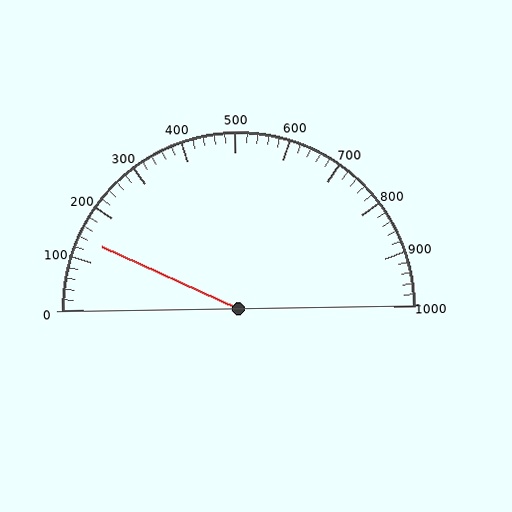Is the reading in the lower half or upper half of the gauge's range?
The reading is in the lower half of the range (0 to 1000).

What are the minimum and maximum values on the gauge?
The gauge ranges from 0 to 1000.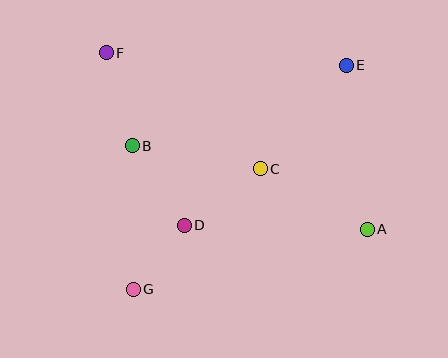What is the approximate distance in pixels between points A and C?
The distance between A and C is approximately 123 pixels.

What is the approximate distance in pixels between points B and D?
The distance between B and D is approximately 95 pixels.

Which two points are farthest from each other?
Points A and F are farthest from each other.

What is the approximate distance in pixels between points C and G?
The distance between C and G is approximately 175 pixels.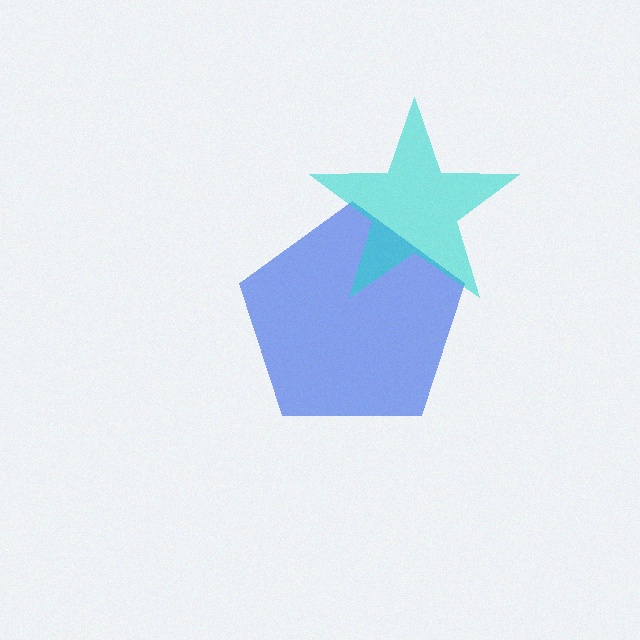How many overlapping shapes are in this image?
There are 2 overlapping shapes in the image.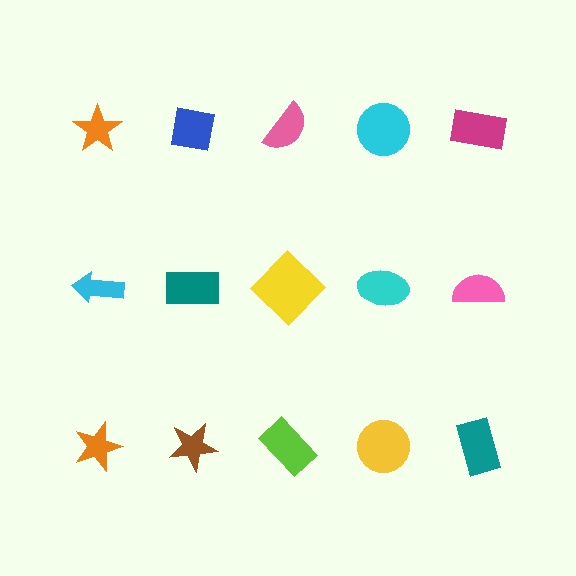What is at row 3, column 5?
A teal rectangle.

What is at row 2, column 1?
A cyan arrow.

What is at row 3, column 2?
A brown star.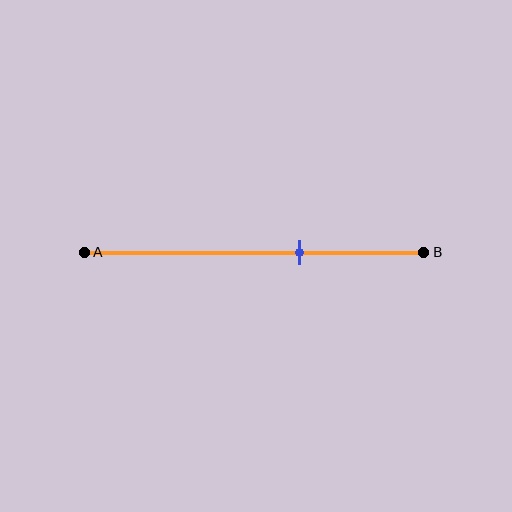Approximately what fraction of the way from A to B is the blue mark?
The blue mark is approximately 65% of the way from A to B.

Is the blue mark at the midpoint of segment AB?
No, the mark is at about 65% from A, not at the 50% midpoint.